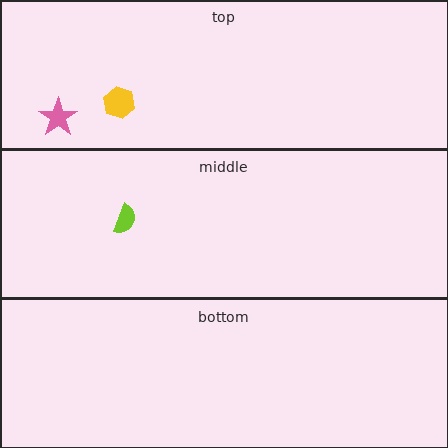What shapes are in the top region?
The yellow hexagon, the pink star.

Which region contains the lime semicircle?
The middle region.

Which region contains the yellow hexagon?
The top region.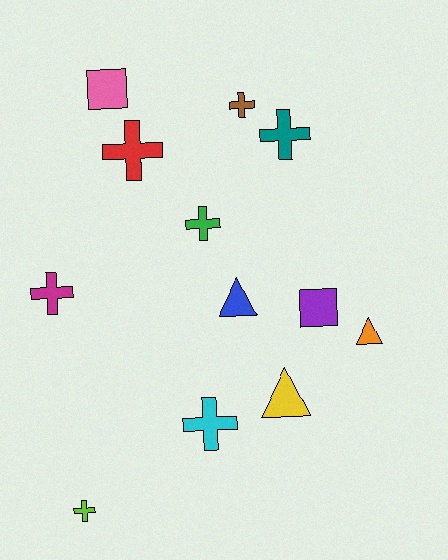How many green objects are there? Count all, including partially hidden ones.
There is 1 green object.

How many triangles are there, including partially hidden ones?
There are 3 triangles.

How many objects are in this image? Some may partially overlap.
There are 12 objects.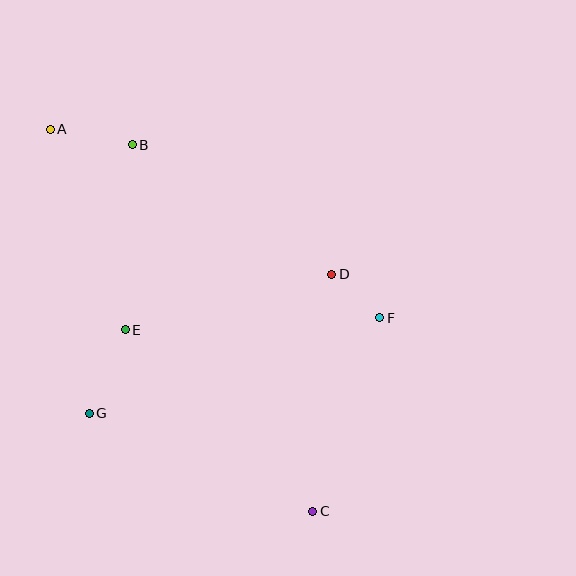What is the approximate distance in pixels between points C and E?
The distance between C and E is approximately 261 pixels.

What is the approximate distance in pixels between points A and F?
The distance between A and F is approximately 380 pixels.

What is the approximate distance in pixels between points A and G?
The distance between A and G is approximately 287 pixels.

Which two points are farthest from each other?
Points A and C are farthest from each other.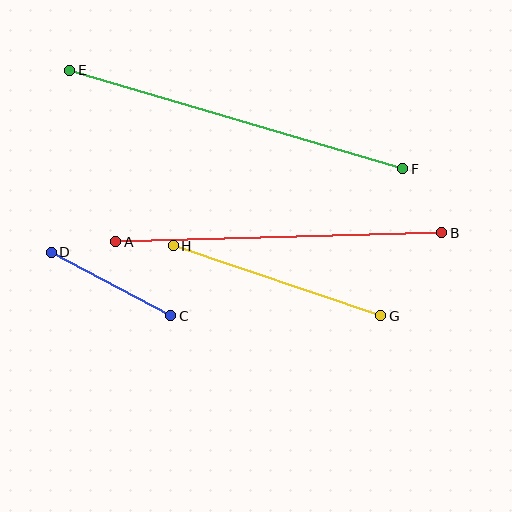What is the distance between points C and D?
The distance is approximately 135 pixels.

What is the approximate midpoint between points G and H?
The midpoint is at approximately (277, 281) pixels.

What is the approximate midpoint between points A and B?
The midpoint is at approximately (279, 237) pixels.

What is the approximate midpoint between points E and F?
The midpoint is at approximately (236, 120) pixels.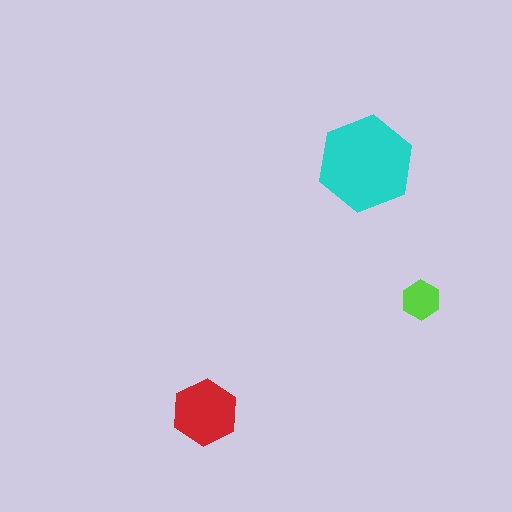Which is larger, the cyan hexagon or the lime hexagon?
The cyan one.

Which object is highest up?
The cyan hexagon is topmost.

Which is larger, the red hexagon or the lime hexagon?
The red one.